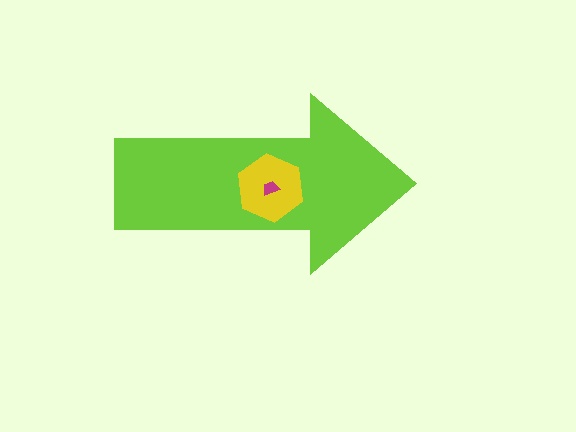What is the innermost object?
The magenta trapezoid.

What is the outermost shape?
The lime arrow.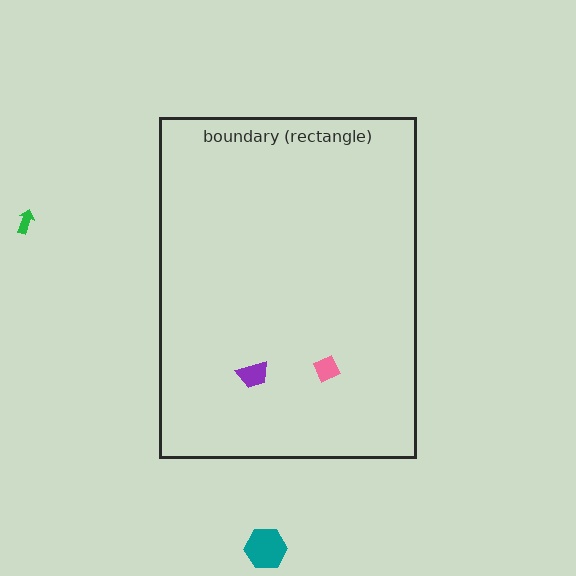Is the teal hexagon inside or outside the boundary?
Outside.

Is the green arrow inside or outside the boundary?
Outside.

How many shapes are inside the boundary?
2 inside, 2 outside.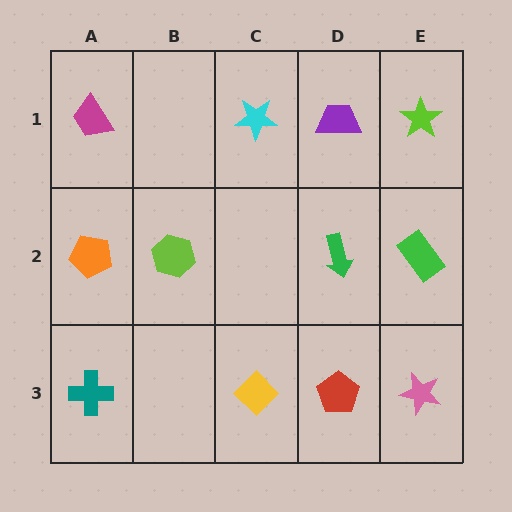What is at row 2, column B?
A lime hexagon.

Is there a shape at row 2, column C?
No, that cell is empty.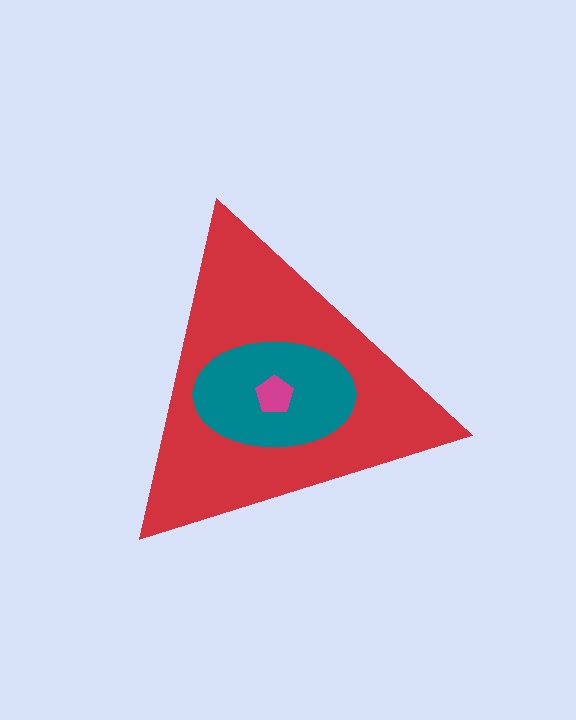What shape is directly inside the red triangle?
The teal ellipse.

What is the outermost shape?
The red triangle.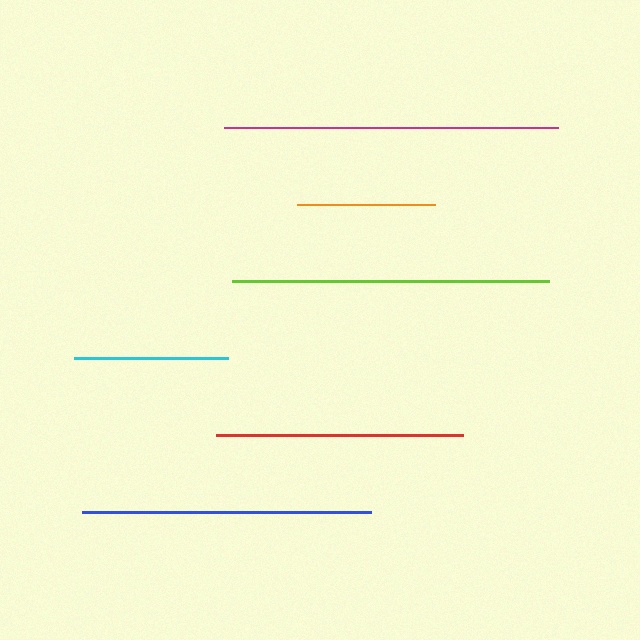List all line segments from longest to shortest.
From longest to shortest: magenta, lime, blue, red, cyan, orange.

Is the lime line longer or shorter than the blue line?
The lime line is longer than the blue line.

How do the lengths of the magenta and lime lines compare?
The magenta and lime lines are approximately the same length.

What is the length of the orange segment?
The orange segment is approximately 138 pixels long.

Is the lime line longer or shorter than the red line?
The lime line is longer than the red line.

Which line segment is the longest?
The magenta line is the longest at approximately 334 pixels.